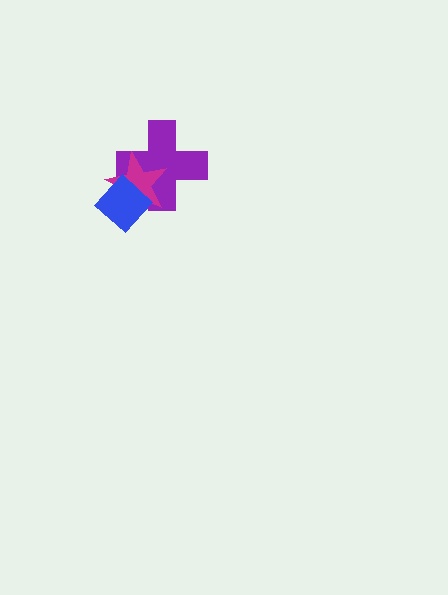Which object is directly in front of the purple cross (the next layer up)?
The magenta star is directly in front of the purple cross.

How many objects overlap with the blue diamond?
2 objects overlap with the blue diamond.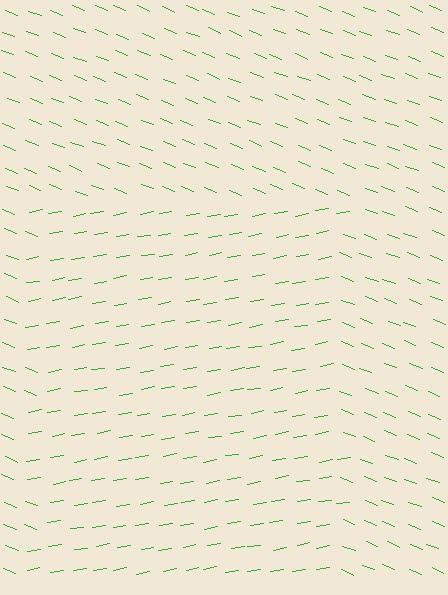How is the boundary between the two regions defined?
The boundary is defined purely by a change in line orientation (approximately 31 degrees difference). All lines are the same color and thickness.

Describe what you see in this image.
The image is filled with small green line segments. A rectangle region in the image has lines oriented differently from the surrounding lines, creating a visible texture boundary.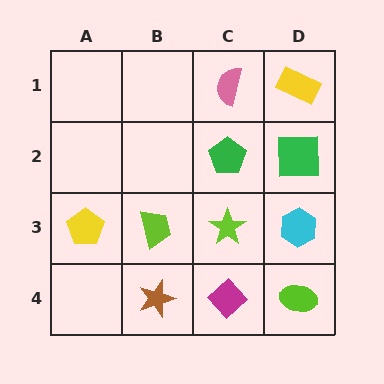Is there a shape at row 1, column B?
No, that cell is empty.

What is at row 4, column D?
A lime ellipse.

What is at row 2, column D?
A green square.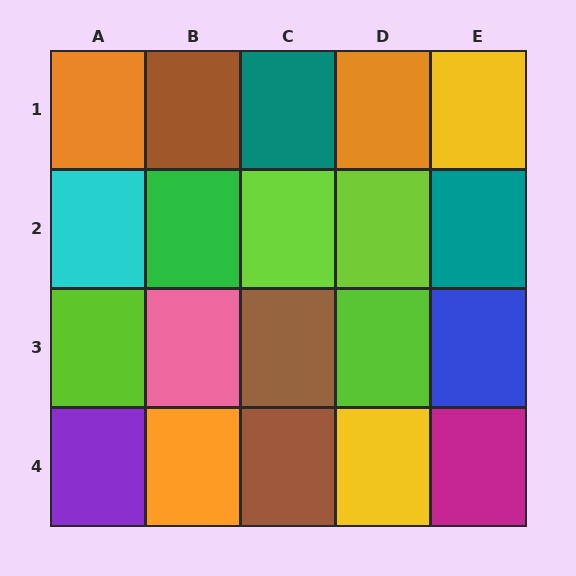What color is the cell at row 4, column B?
Orange.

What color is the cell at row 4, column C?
Brown.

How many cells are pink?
1 cell is pink.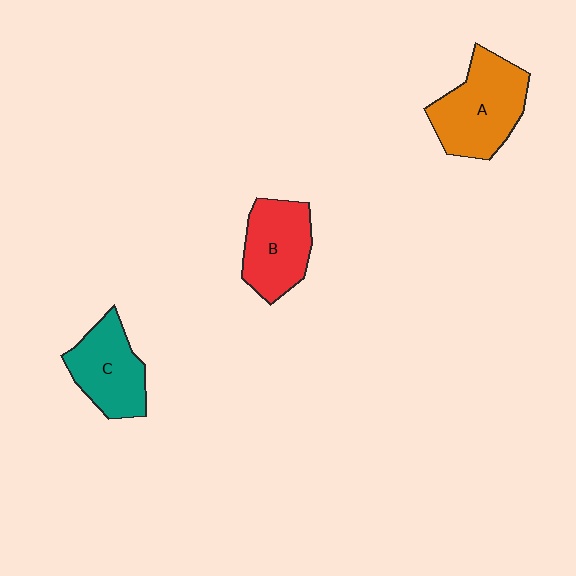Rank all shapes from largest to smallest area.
From largest to smallest: A (orange), B (red), C (teal).